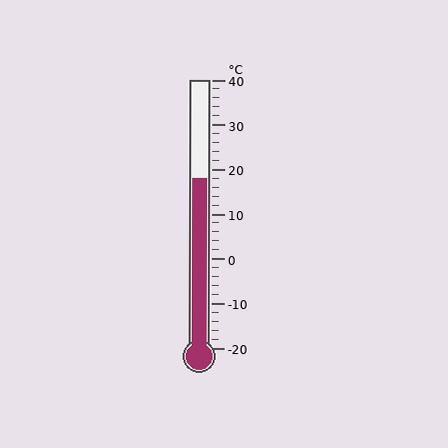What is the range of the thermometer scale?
The thermometer scale ranges from -20°C to 40°C.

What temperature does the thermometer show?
The thermometer shows approximately 18°C.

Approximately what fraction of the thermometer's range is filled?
The thermometer is filled to approximately 65% of its range.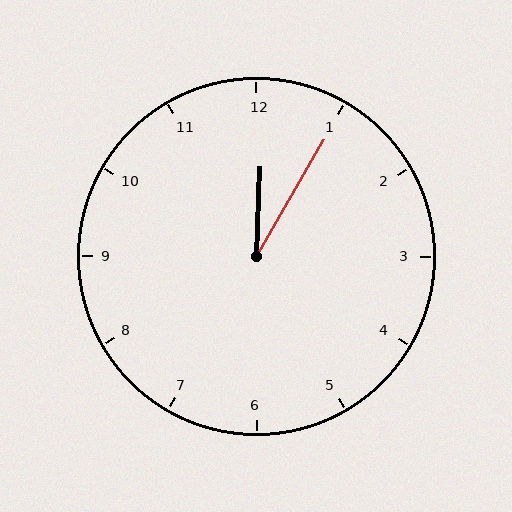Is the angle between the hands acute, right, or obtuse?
It is acute.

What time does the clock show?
12:05.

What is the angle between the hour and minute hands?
Approximately 28 degrees.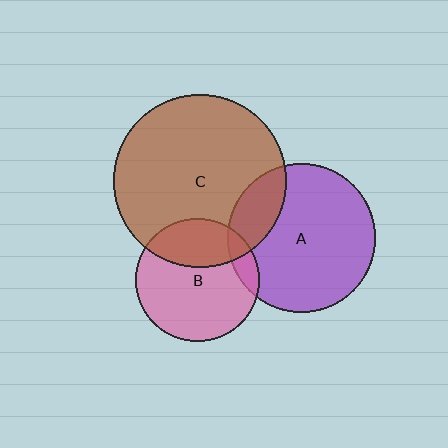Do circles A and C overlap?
Yes.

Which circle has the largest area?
Circle C (brown).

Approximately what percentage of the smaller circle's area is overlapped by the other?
Approximately 20%.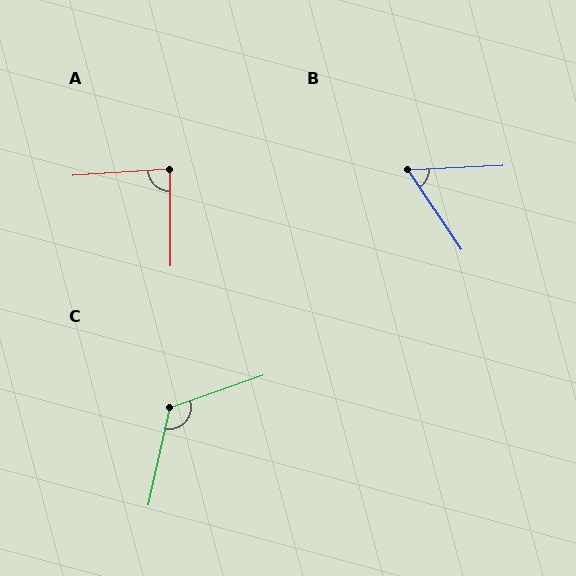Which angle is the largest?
C, at approximately 122 degrees.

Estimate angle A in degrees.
Approximately 86 degrees.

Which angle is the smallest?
B, at approximately 59 degrees.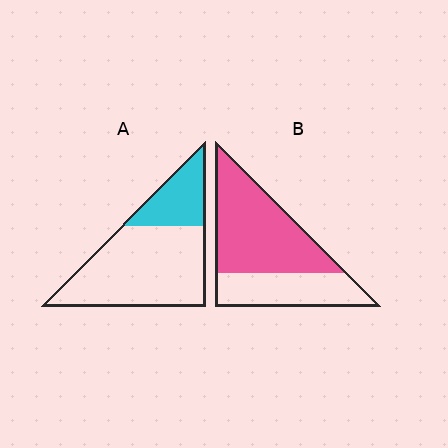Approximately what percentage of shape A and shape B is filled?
A is approximately 25% and B is approximately 65%.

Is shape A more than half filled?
No.